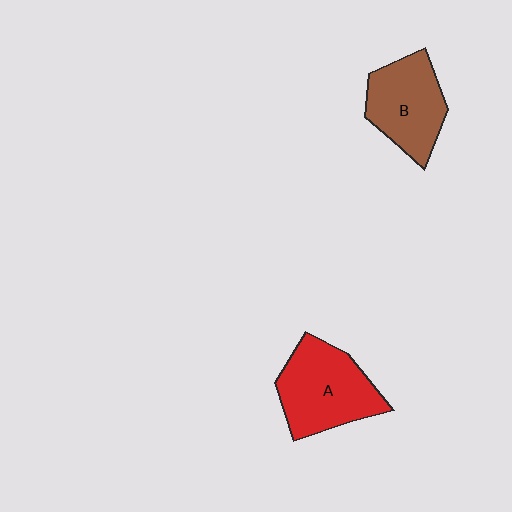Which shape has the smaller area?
Shape B (brown).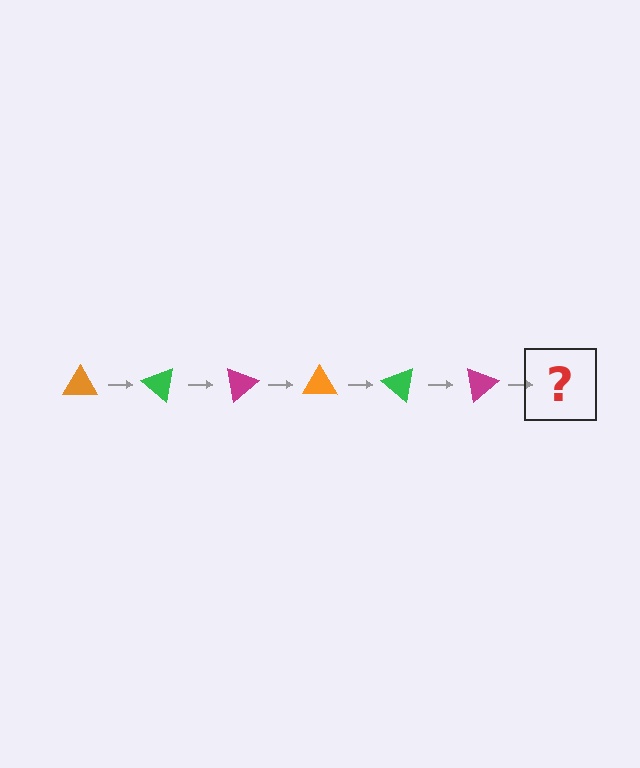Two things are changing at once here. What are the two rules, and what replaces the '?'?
The two rules are that it rotates 40 degrees each step and the color cycles through orange, green, and magenta. The '?' should be an orange triangle, rotated 240 degrees from the start.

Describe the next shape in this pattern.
It should be an orange triangle, rotated 240 degrees from the start.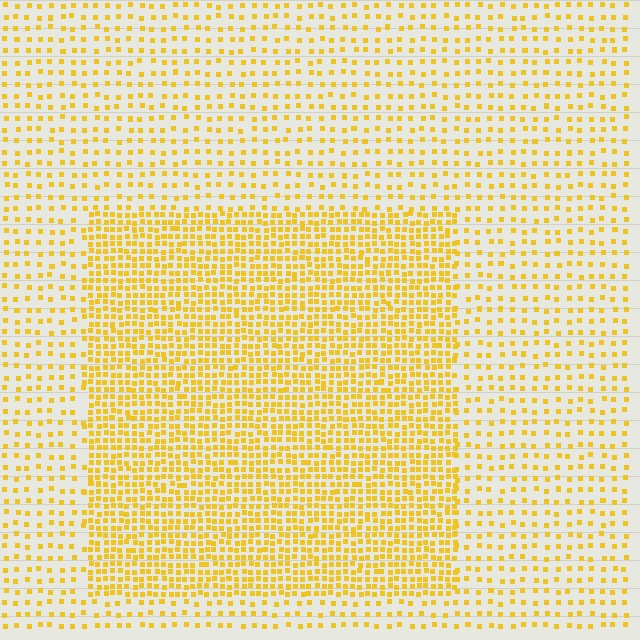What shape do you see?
I see a rectangle.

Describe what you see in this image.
The image contains small yellow elements arranged at two different densities. A rectangle-shaped region is visible where the elements are more densely packed than the surrounding area.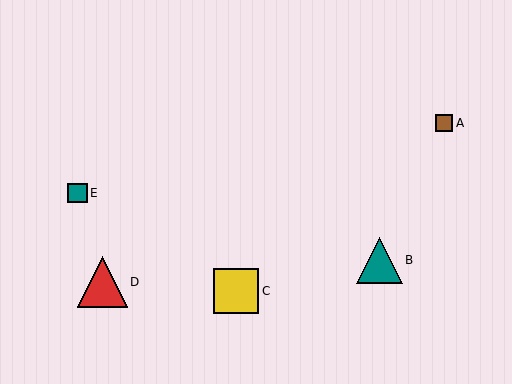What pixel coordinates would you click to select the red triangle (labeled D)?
Click at (102, 282) to select the red triangle D.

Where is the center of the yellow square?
The center of the yellow square is at (236, 291).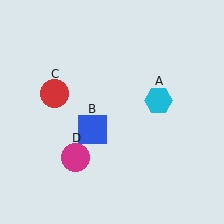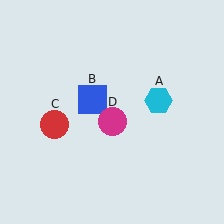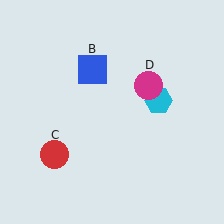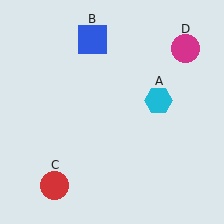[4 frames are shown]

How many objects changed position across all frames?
3 objects changed position: blue square (object B), red circle (object C), magenta circle (object D).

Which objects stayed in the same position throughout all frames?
Cyan hexagon (object A) remained stationary.